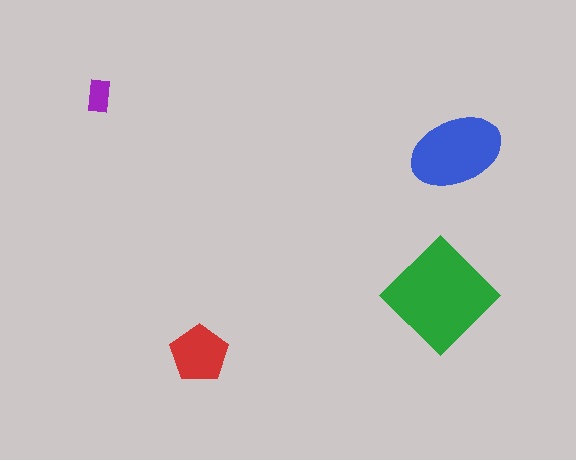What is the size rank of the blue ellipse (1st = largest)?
2nd.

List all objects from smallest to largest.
The purple rectangle, the red pentagon, the blue ellipse, the green diamond.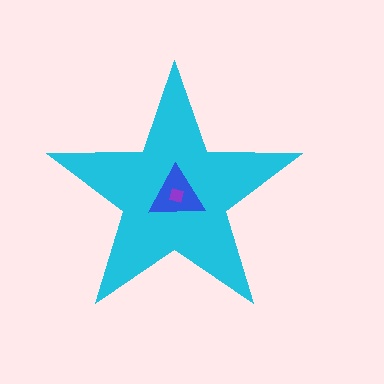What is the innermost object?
The purple diamond.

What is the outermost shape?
The cyan star.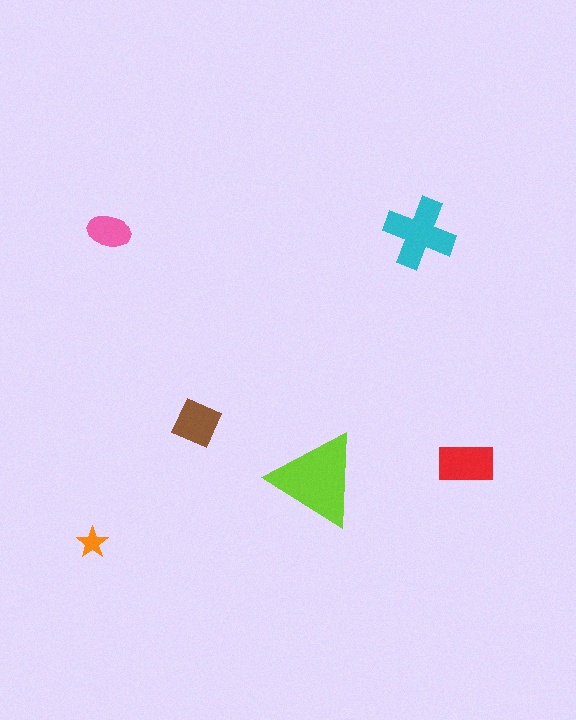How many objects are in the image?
There are 6 objects in the image.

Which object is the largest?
The lime triangle.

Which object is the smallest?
The orange star.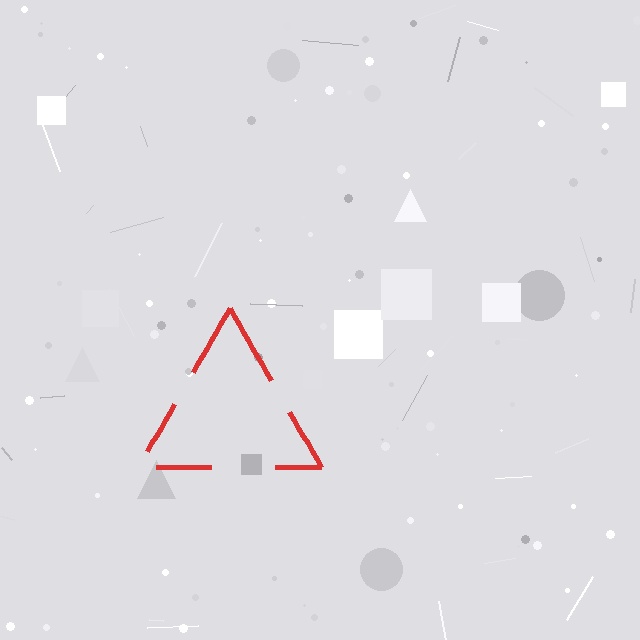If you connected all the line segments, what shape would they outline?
They would outline a triangle.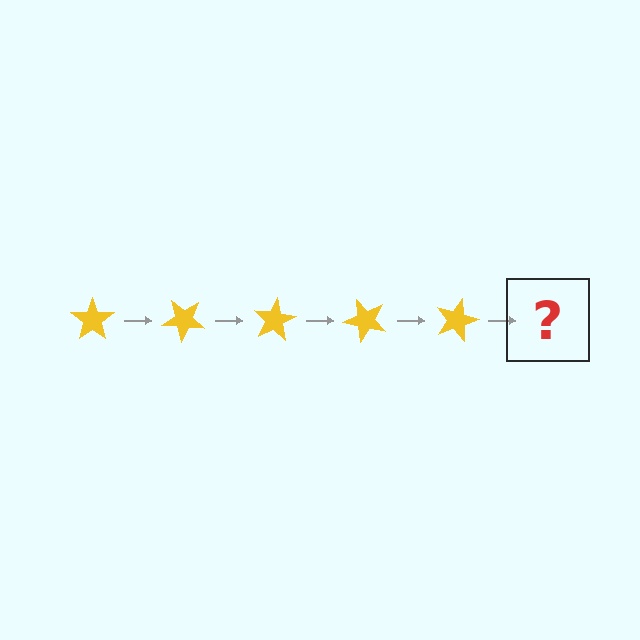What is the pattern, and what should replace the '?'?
The pattern is that the star rotates 40 degrees each step. The '?' should be a yellow star rotated 200 degrees.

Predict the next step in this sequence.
The next step is a yellow star rotated 200 degrees.